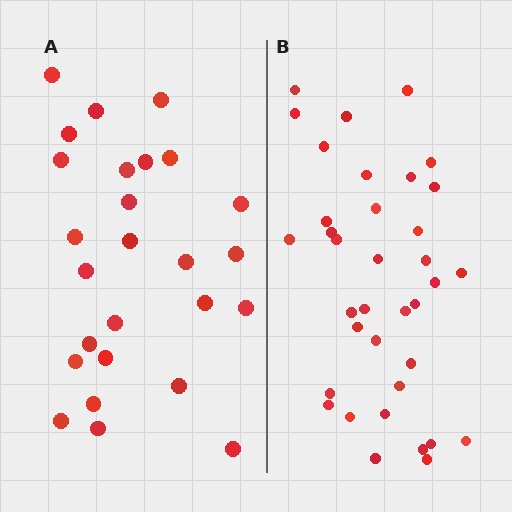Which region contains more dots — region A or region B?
Region B (the right region) has more dots.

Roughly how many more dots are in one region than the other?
Region B has roughly 10 or so more dots than region A.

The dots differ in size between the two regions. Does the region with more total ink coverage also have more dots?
No. Region A has more total ink coverage because its dots are larger, but region B actually contains more individual dots. Total area can be misleading — the number of items is what matters here.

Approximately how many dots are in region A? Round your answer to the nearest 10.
About 30 dots. (The exact count is 26, which rounds to 30.)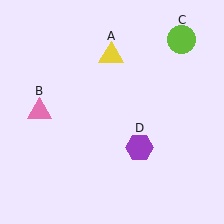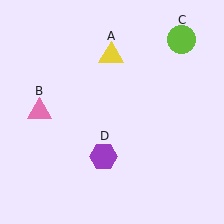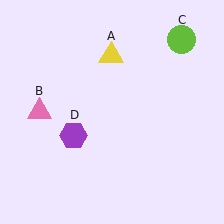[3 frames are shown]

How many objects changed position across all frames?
1 object changed position: purple hexagon (object D).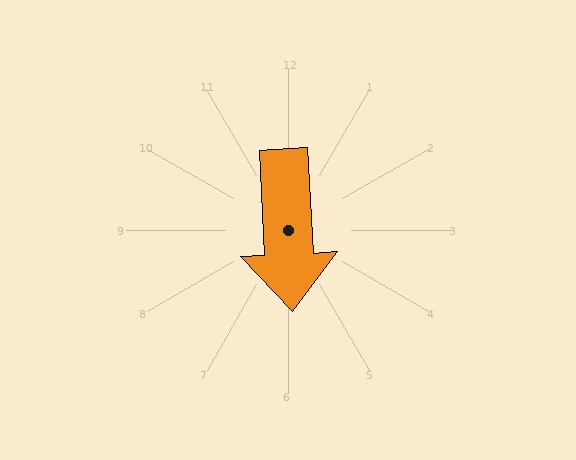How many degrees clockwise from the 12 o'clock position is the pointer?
Approximately 177 degrees.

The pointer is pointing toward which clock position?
Roughly 6 o'clock.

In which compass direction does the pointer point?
South.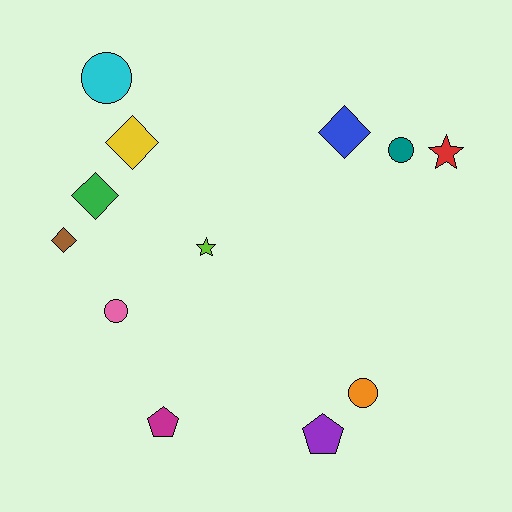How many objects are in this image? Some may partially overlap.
There are 12 objects.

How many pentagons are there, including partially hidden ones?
There are 2 pentagons.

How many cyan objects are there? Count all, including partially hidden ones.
There is 1 cyan object.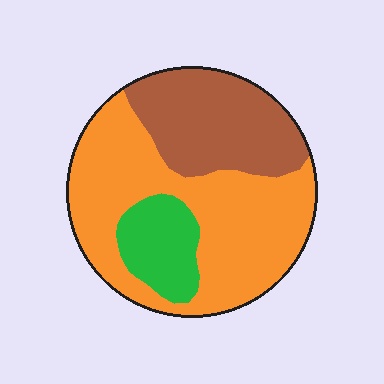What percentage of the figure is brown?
Brown covers about 30% of the figure.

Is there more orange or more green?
Orange.